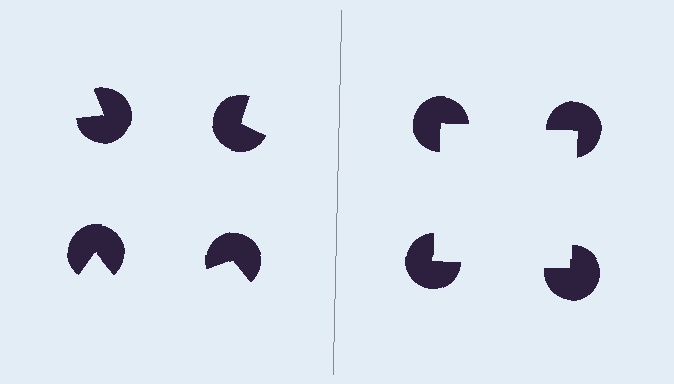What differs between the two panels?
The pac-man discs are positioned identically on both sides; only the wedge orientations differ. On the right they align to a square; on the left they are misaligned.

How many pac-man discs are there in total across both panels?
8 — 4 on each side.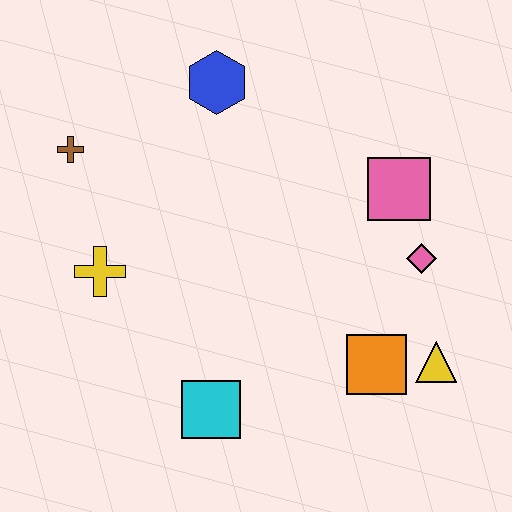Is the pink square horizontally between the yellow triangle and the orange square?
Yes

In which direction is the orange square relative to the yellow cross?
The orange square is to the right of the yellow cross.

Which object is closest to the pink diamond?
The pink square is closest to the pink diamond.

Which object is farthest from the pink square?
The brown cross is farthest from the pink square.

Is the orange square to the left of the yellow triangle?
Yes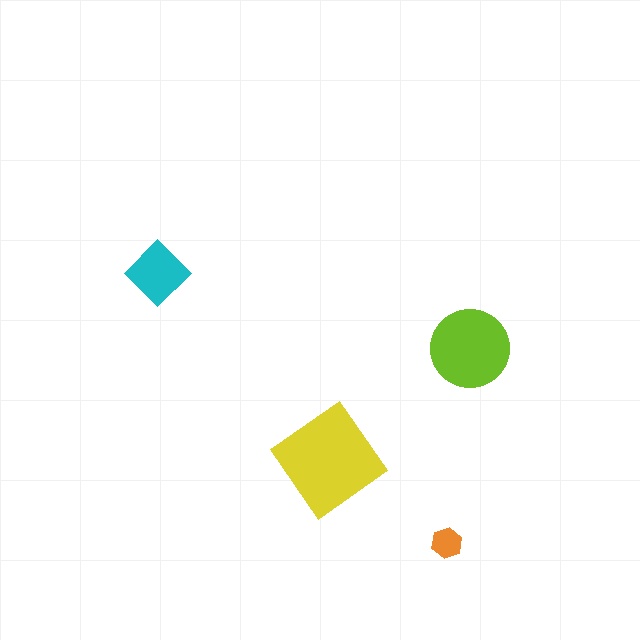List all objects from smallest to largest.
The orange hexagon, the cyan diamond, the lime circle, the yellow diamond.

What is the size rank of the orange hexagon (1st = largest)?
4th.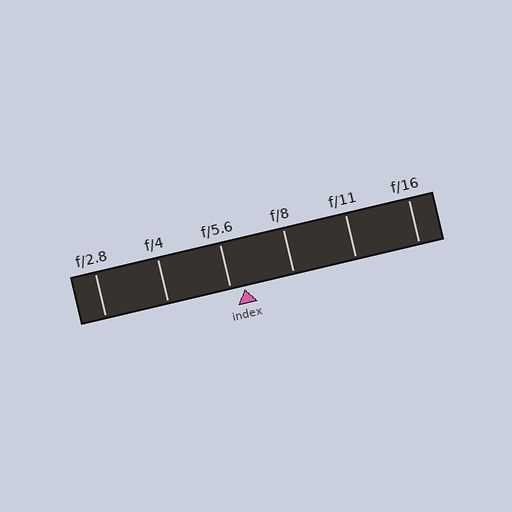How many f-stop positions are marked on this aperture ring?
There are 6 f-stop positions marked.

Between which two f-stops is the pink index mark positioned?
The index mark is between f/5.6 and f/8.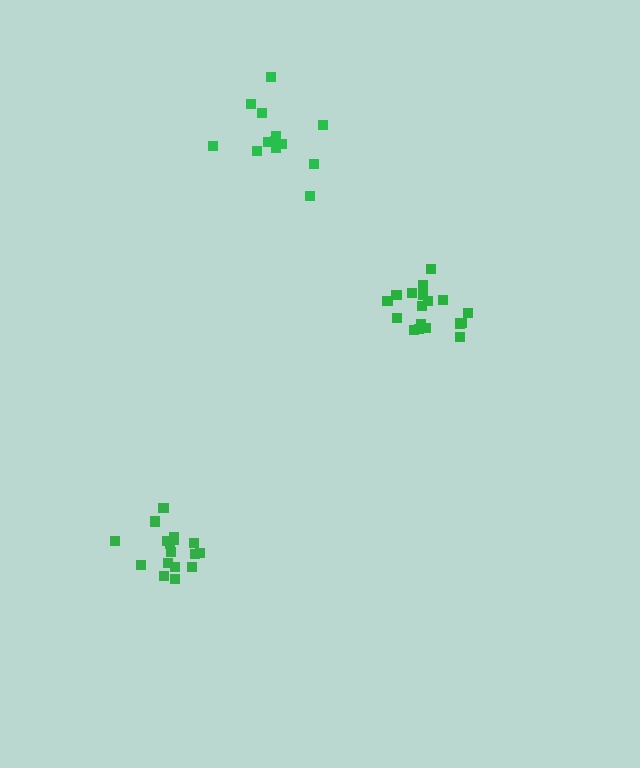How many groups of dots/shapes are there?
There are 3 groups.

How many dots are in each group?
Group 1: 18 dots, Group 2: 13 dots, Group 3: 17 dots (48 total).